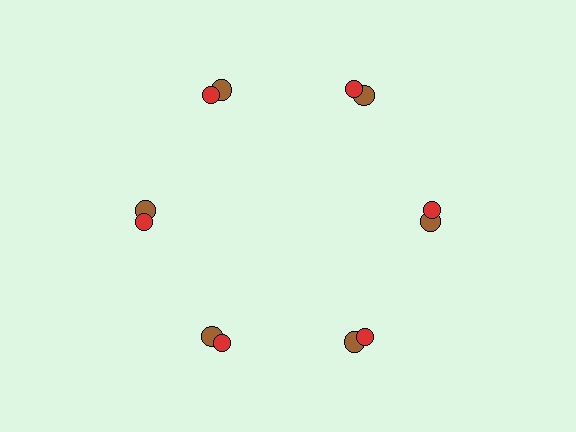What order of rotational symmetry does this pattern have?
This pattern has 6-fold rotational symmetry.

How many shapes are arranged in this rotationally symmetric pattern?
There are 12 shapes, arranged in 6 groups of 2.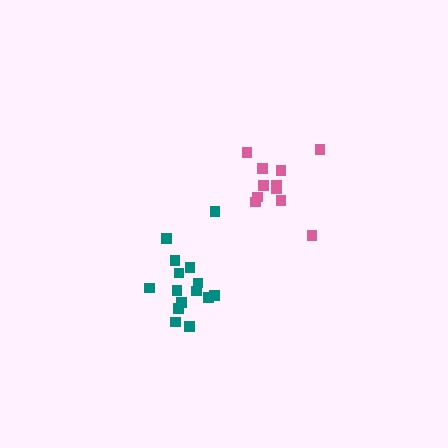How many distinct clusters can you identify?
There are 2 distinct clusters.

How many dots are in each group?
Group 1: 11 dots, Group 2: 15 dots (26 total).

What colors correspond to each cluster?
The clusters are colored: pink, teal.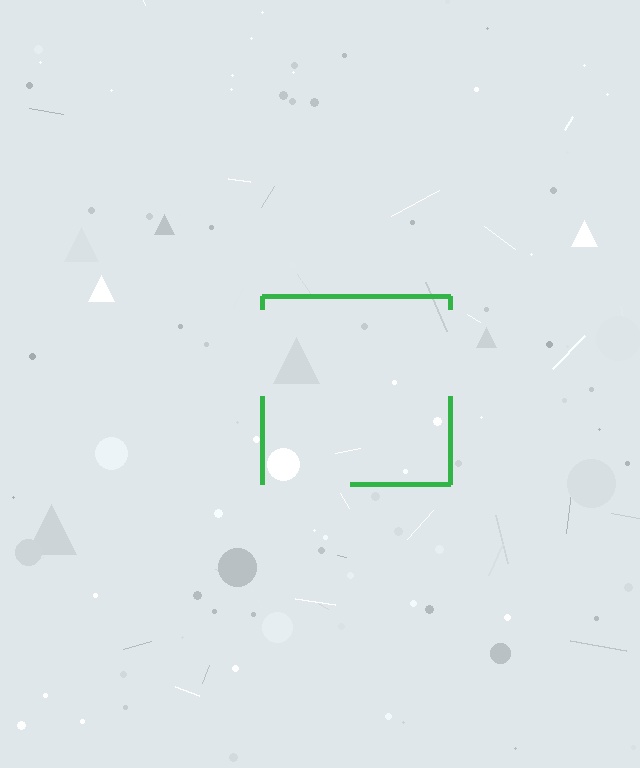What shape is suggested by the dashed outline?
The dashed outline suggests a square.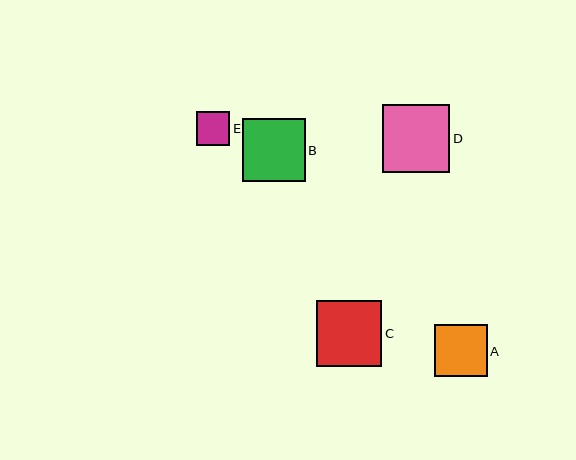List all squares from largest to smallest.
From largest to smallest: D, C, B, A, E.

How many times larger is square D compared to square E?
Square D is approximately 2.0 times the size of square E.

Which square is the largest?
Square D is the largest with a size of approximately 68 pixels.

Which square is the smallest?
Square E is the smallest with a size of approximately 33 pixels.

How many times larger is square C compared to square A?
Square C is approximately 1.3 times the size of square A.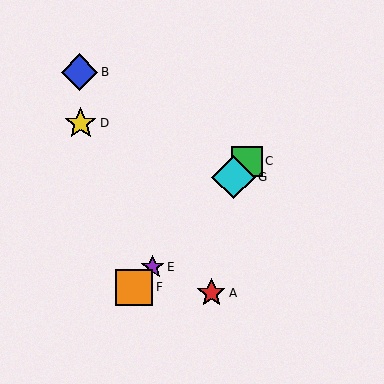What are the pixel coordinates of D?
Object D is at (81, 123).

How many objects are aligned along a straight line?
4 objects (C, E, F, G) are aligned along a straight line.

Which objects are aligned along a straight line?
Objects C, E, F, G are aligned along a straight line.